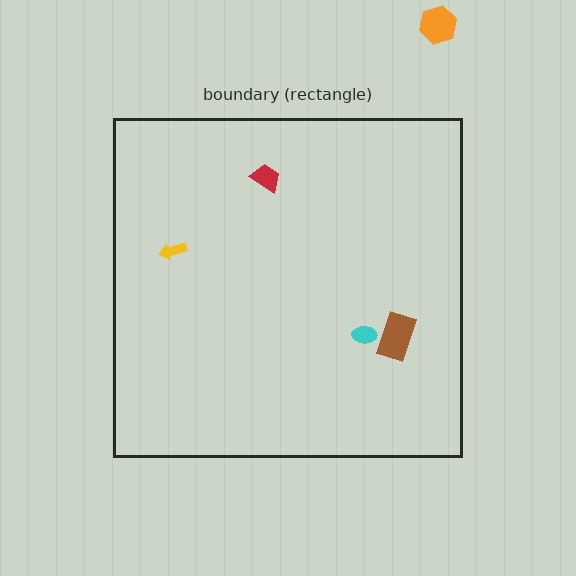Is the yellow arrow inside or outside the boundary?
Inside.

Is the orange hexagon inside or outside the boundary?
Outside.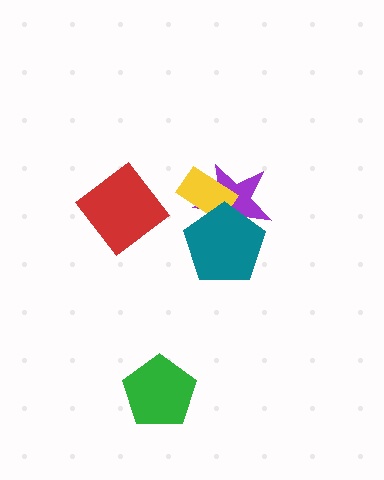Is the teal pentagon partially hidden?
No, no other shape covers it.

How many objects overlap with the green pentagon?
0 objects overlap with the green pentagon.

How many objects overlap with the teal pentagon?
2 objects overlap with the teal pentagon.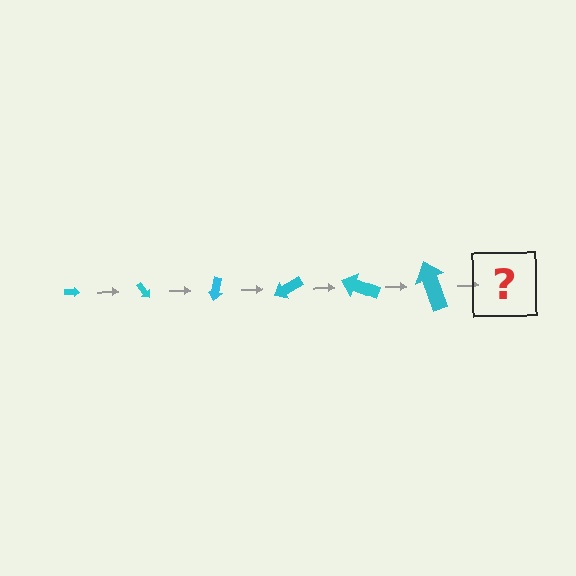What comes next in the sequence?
The next element should be an arrow, larger than the previous one and rotated 300 degrees from the start.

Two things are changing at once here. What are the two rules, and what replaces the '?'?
The two rules are that the arrow grows larger each step and it rotates 50 degrees each step. The '?' should be an arrow, larger than the previous one and rotated 300 degrees from the start.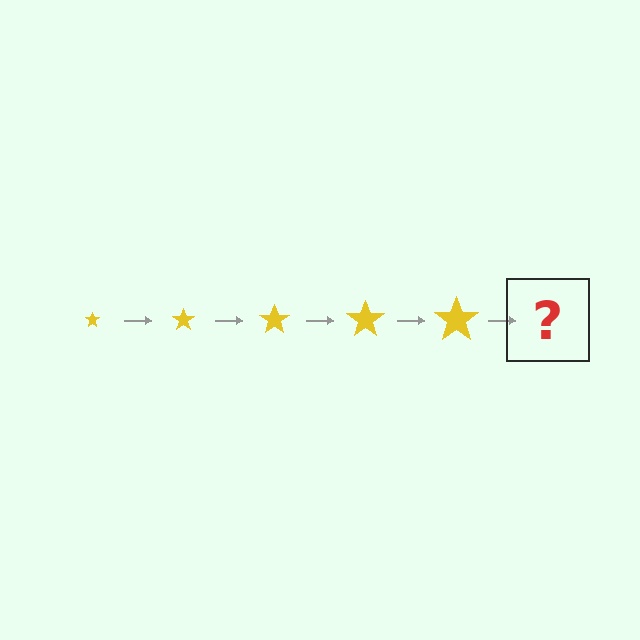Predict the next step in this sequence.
The next step is a yellow star, larger than the previous one.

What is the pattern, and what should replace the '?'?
The pattern is that the star gets progressively larger each step. The '?' should be a yellow star, larger than the previous one.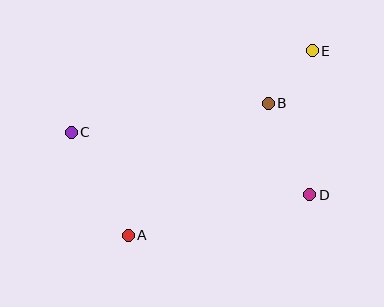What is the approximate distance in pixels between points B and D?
The distance between B and D is approximately 101 pixels.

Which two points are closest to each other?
Points B and E are closest to each other.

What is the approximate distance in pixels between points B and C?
The distance between B and C is approximately 199 pixels.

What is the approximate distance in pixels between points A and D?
The distance between A and D is approximately 186 pixels.